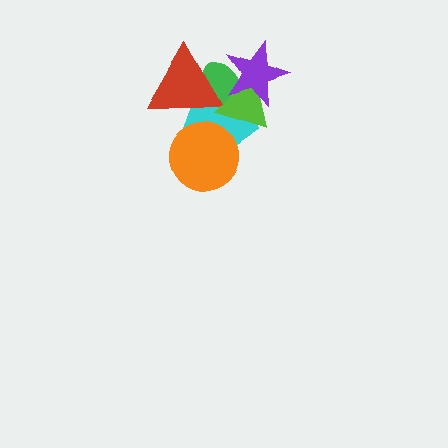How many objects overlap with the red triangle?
3 objects overlap with the red triangle.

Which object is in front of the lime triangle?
The purple star is in front of the lime triangle.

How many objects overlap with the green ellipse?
4 objects overlap with the green ellipse.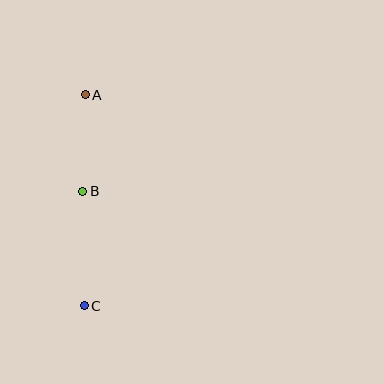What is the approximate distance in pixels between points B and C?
The distance between B and C is approximately 114 pixels.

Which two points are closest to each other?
Points A and B are closest to each other.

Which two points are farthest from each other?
Points A and C are farthest from each other.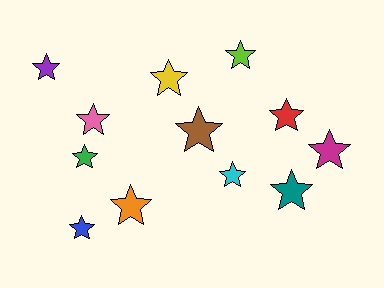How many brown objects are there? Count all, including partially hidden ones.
There is 1 brown object.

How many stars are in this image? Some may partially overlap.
There are 12 stars.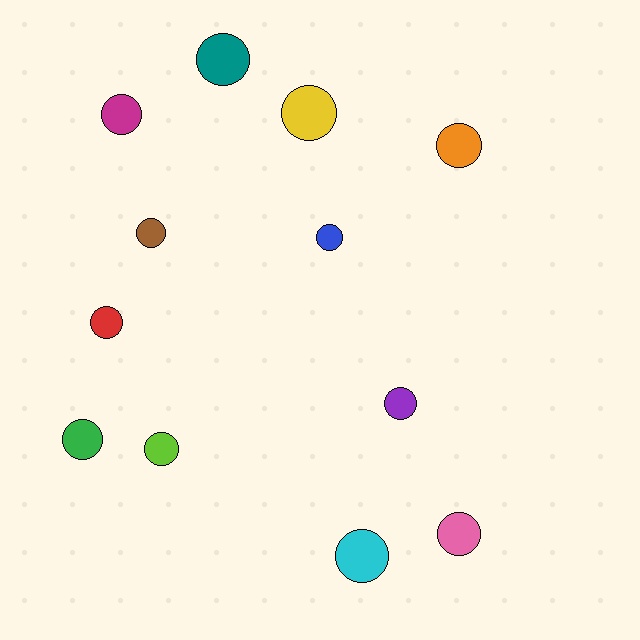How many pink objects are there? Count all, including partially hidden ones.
There is 1 pink object.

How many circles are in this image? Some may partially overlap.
There are 12 circles.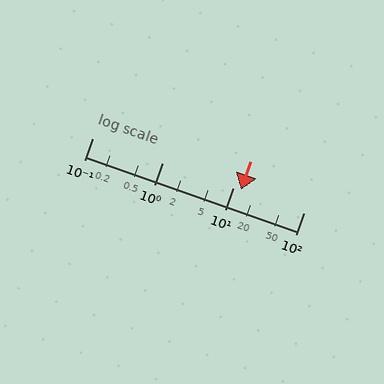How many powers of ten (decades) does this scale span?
The scale spans 3 decades, from 0.1 to 100.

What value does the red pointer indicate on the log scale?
The pointer indicates approximately 13.